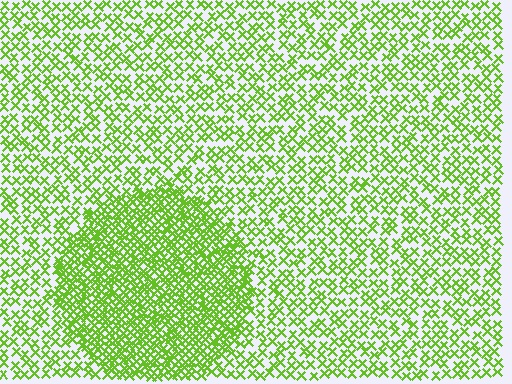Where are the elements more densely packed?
The elements are more densely packed inside the circle boundary.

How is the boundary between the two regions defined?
The boundary is defined by a change in element density (approximately 2.1x ratio). All elements are the same color, size, and shape.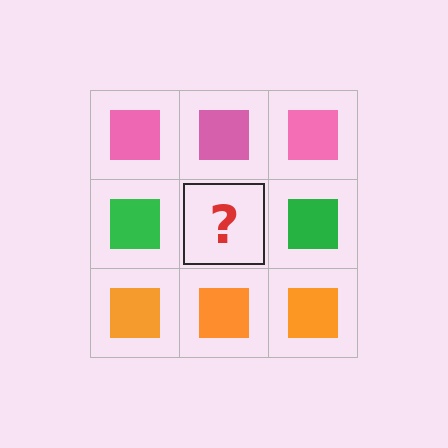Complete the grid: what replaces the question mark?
The question mark should be replaced with a green square.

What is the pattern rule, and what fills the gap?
The rule is that each row has a consistent color. The gap should be filled with a green square.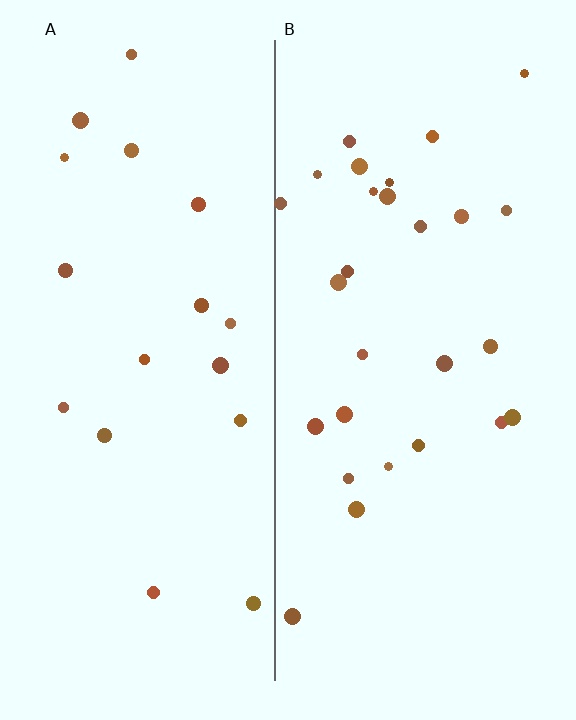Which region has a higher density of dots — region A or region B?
B (the right).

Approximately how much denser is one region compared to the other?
Approximately 1.6× — region B over region A.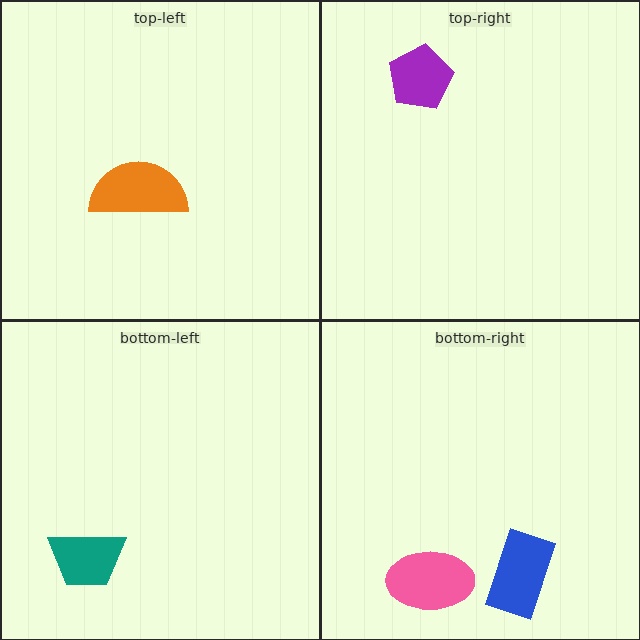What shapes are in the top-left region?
The orange semicircle.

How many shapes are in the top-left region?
1.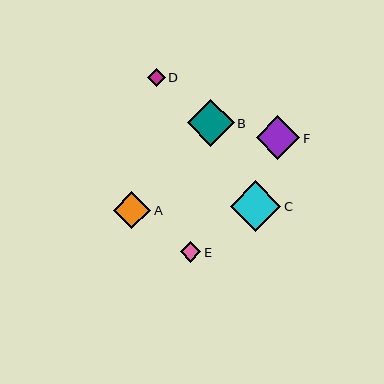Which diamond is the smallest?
Diamond D is the smallest with a size of approximately 18 pixels.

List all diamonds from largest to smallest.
From largest to smallest: C, B, F, A, E, D.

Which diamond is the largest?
Diamond C is the largest with a size of approximately 51 pixels.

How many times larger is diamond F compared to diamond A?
Diamond F is approximately 1.2 times the size of diamond A.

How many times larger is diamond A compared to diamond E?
Diamond A is approximately 1.9 times the size of diamond E.